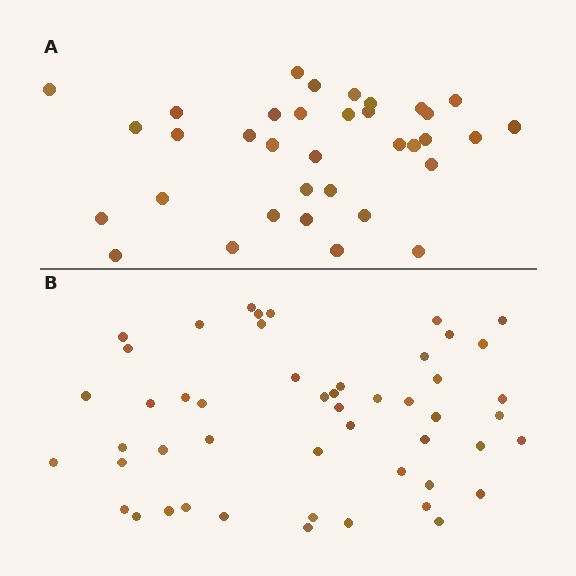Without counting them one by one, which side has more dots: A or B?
Region B (the bottom region) has more dots.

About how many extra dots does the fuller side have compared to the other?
Region B has approximately 15 more dots than region A.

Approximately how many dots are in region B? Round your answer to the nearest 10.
About 50 dots.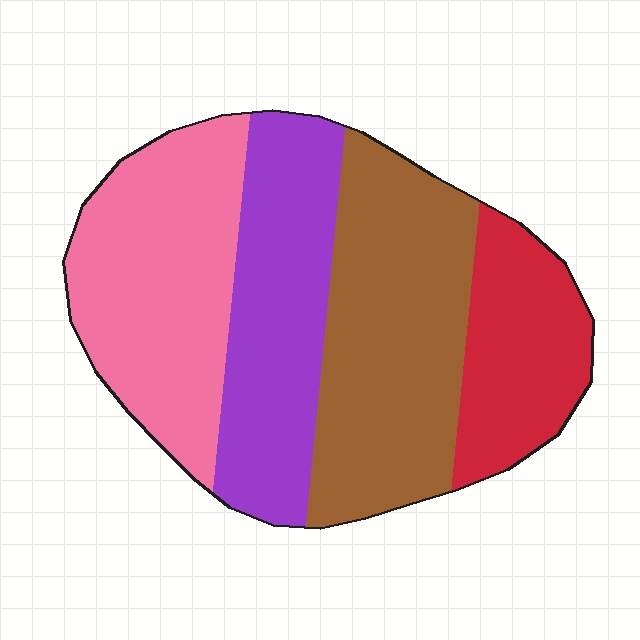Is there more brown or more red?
Brown.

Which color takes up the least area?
Red, at roughly 15%.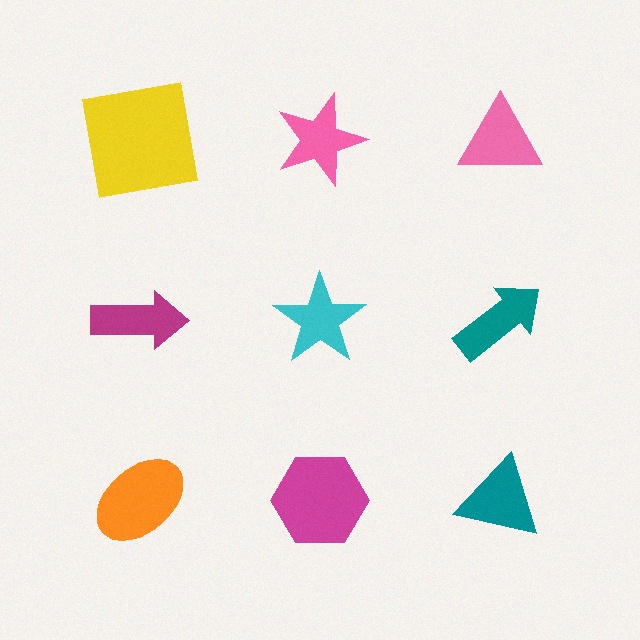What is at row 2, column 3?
A teal arrow.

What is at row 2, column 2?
A cyan star.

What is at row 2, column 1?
A magenta arrow.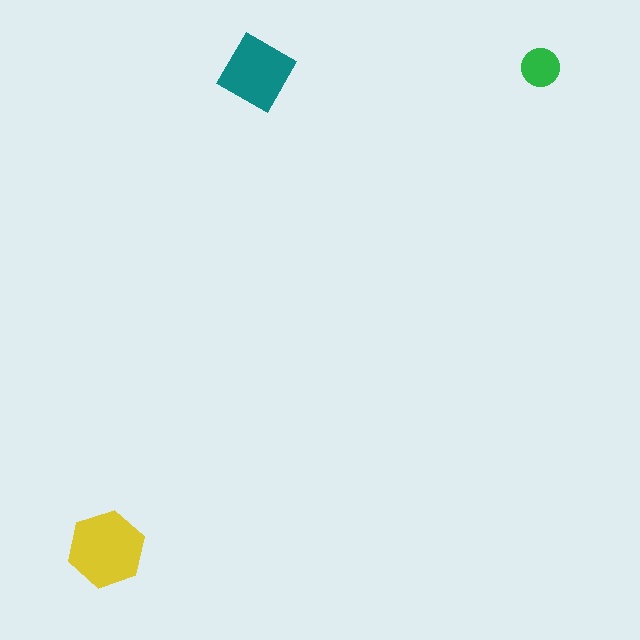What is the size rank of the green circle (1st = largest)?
3rd.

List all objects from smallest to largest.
The green circle, the teal diamond, the yellow hexagon.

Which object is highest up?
The green circle is topmost.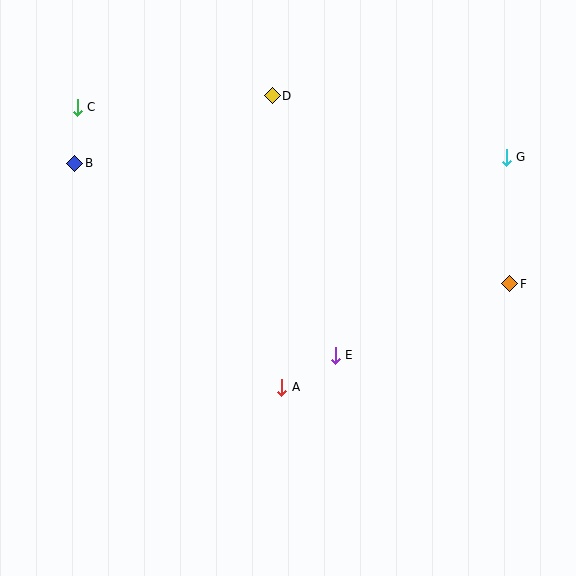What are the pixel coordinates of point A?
Point A is at (282, 387).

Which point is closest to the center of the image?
Point E at (335, 355) is closest to the center.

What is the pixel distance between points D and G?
The distance between D and G is 242 pixels.